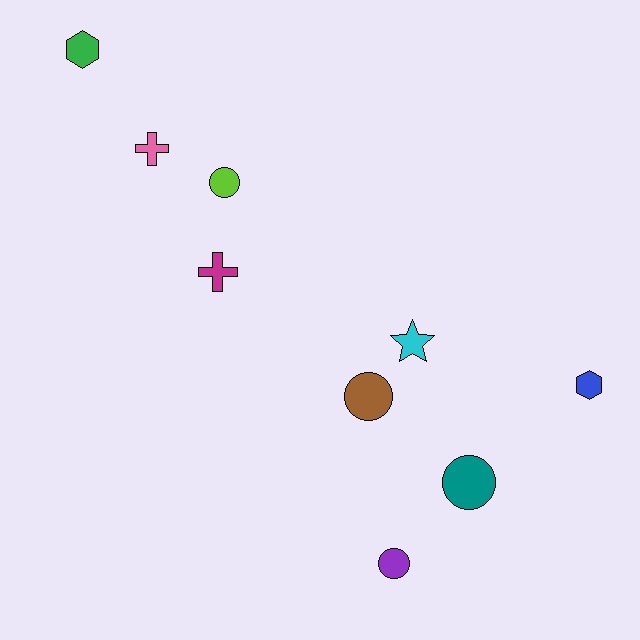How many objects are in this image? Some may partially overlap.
There are 9 objects.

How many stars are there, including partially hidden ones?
There is 1 star.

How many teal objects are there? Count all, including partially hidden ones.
There is 1 teal object.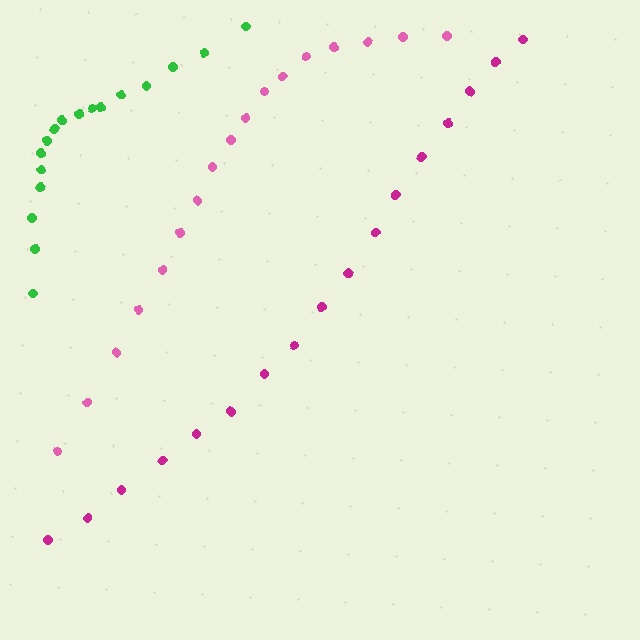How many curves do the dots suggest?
There are 3 distinct paths.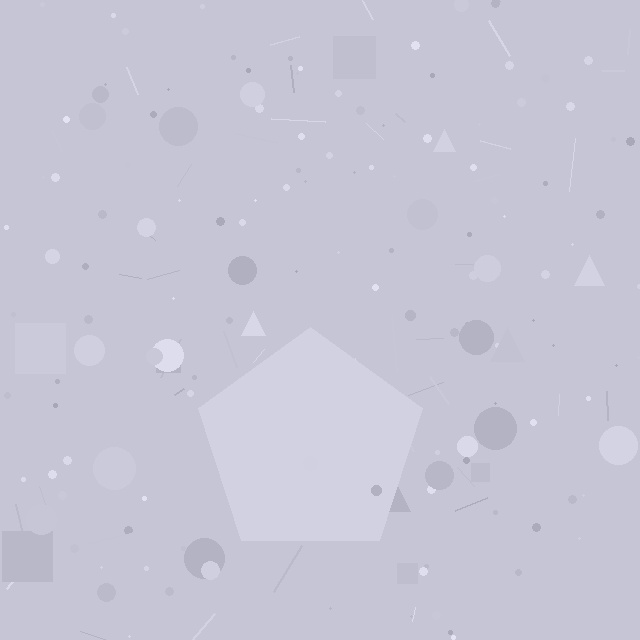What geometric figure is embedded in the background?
A pentagon is embedded in the background.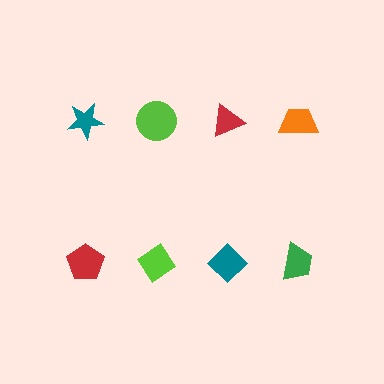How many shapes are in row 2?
4 shapes.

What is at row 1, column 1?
A teal star.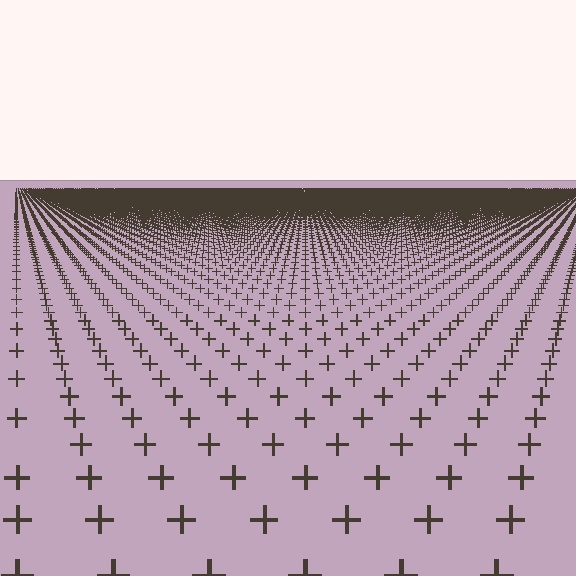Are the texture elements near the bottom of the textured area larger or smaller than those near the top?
Larger. Near the bottom, elements are closer to the viewer and appear at a bigger on-screen size.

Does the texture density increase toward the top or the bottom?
Density increases toward the top.